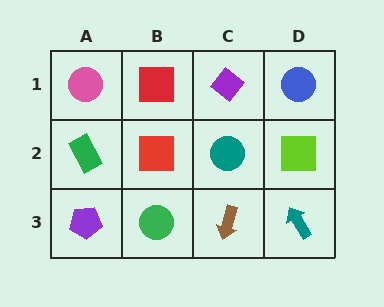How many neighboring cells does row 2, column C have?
4.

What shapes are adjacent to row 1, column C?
A teal circle (row 2, column C), a red square (row 1, column B), a blue circle (row 1, column D).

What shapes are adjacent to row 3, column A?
A green rectangle (row 2, column A), a green circle (row 3, column B).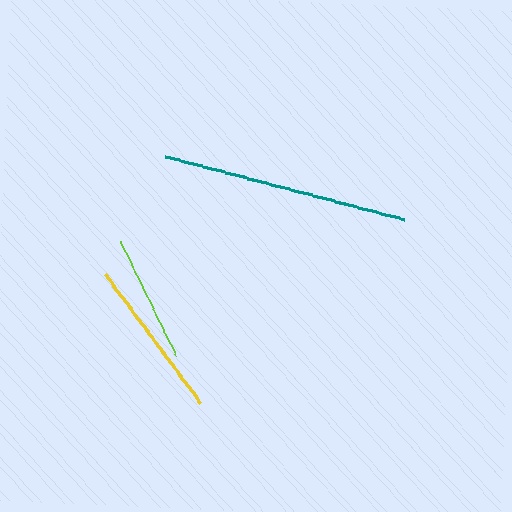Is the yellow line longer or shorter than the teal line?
The teal line is longer than the yellow line.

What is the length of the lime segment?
The lime segment is approximately 127 pixels long.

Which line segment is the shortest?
The lime line is the shortest at approximately 127 pixels.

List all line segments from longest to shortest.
From longest to shortest: teal, yellow, lime.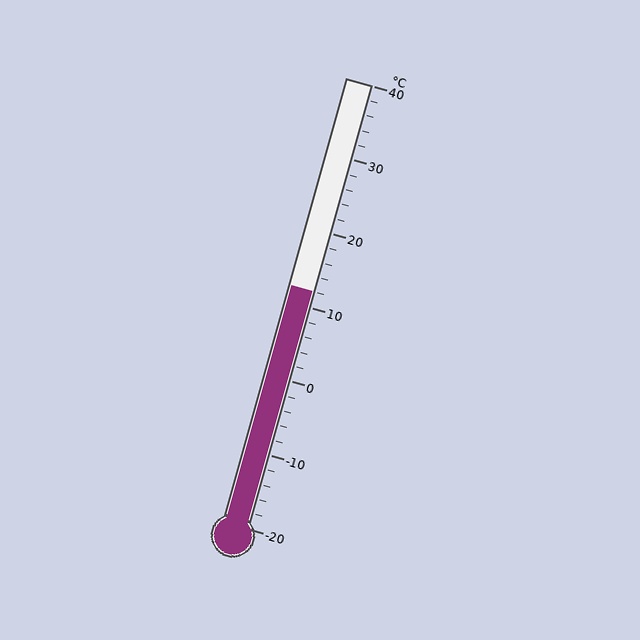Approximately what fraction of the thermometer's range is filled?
The thermometer is filled to approximately 55% of its range.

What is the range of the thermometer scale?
The thermometer scale ranges from -20°C to 40°C.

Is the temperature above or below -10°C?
The temperature is above -10°C.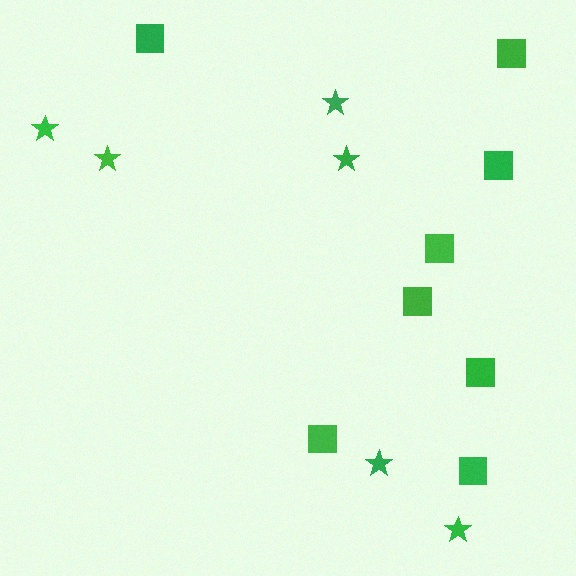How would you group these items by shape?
There are 2 groups: one group of stars (6) and one group of squares (8).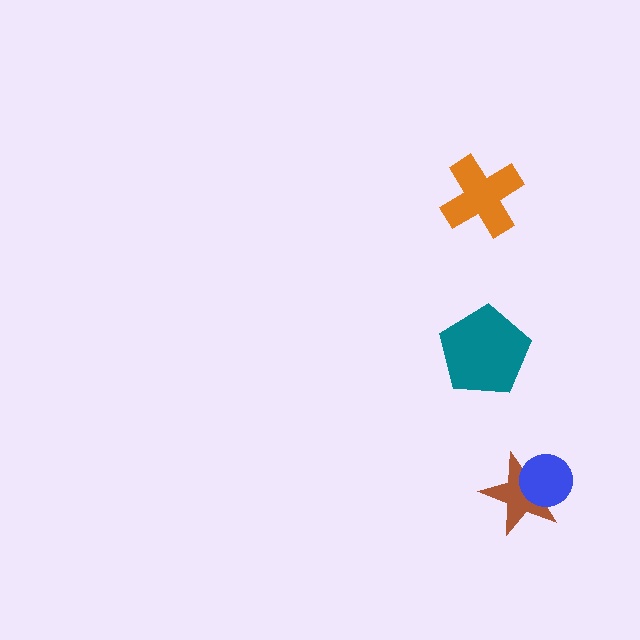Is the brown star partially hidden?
Yes, it is partially covered by another shape.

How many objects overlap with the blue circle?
1 object overlaps with the blue circle.